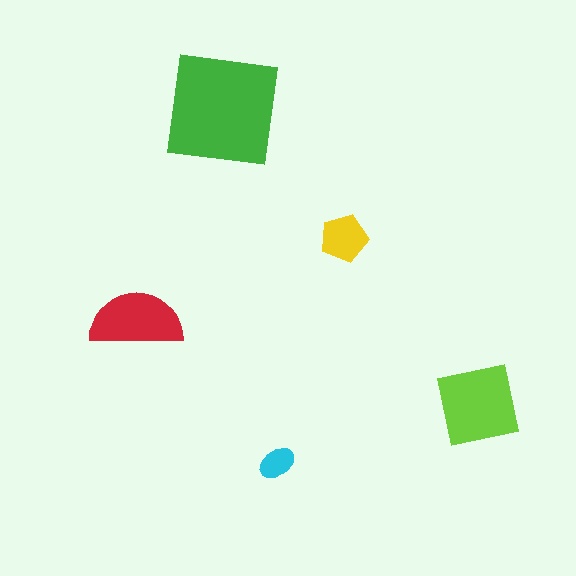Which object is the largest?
The green square.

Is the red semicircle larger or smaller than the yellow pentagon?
Larger.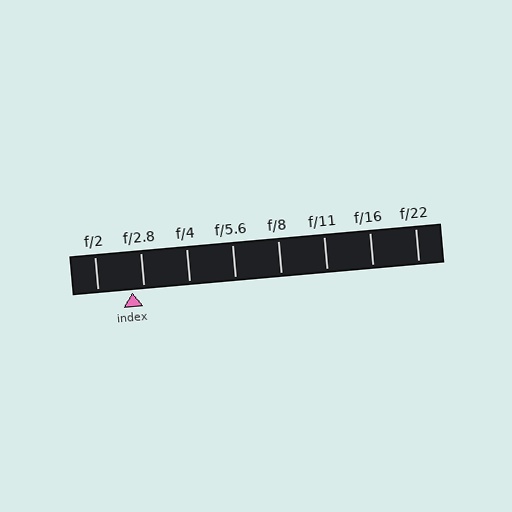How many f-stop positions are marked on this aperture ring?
There are 8 f-stop positions marked.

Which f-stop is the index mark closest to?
The index mark is closest to f/2.8.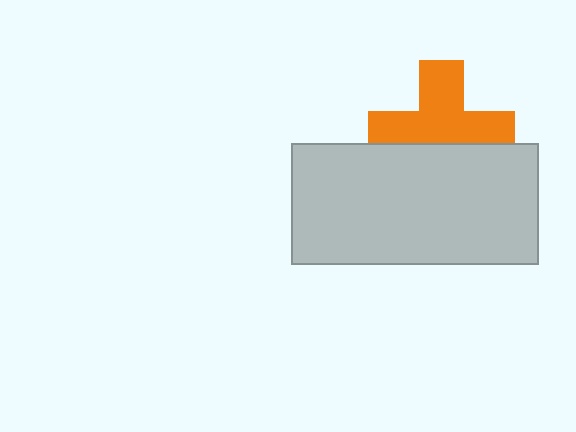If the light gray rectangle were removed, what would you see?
You would see the complete orange cross.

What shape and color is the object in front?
The object in front is a light gray rectangle.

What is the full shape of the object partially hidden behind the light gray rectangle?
The partially hidden object is an orange cross.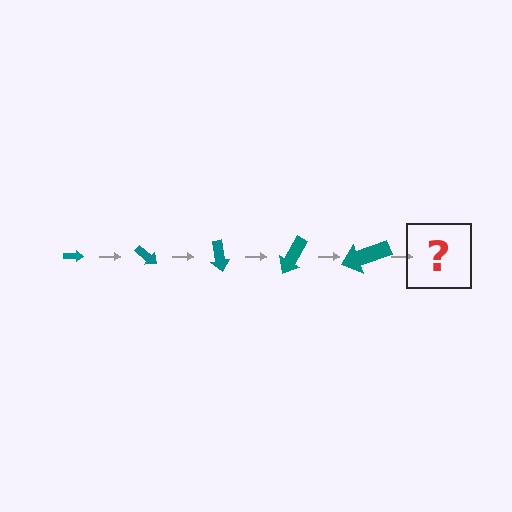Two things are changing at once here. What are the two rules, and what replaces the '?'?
The two rules are that the arrow grows larger each step and it rotates 40 degrees each step. The '?' should be an arrow, larger than the previous one and rotated 200 degrees from the start.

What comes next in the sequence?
The next element should be an arrow, larger than the previous one and rotated 200 degrees from the start.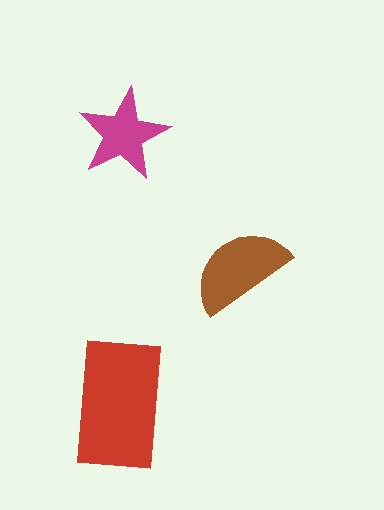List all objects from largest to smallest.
The red rectangle, the brown semicircle, the magenta star.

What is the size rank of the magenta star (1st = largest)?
3rd.